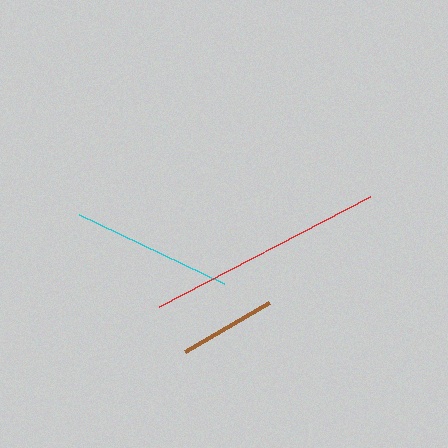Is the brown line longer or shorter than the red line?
The red line is longer than the brown line.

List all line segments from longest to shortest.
From longest to shortest: red, cyan, brown.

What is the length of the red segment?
The red segment is approximately 237 pixels long.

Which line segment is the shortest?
The brown line is the shortest at approximately 98 pixels.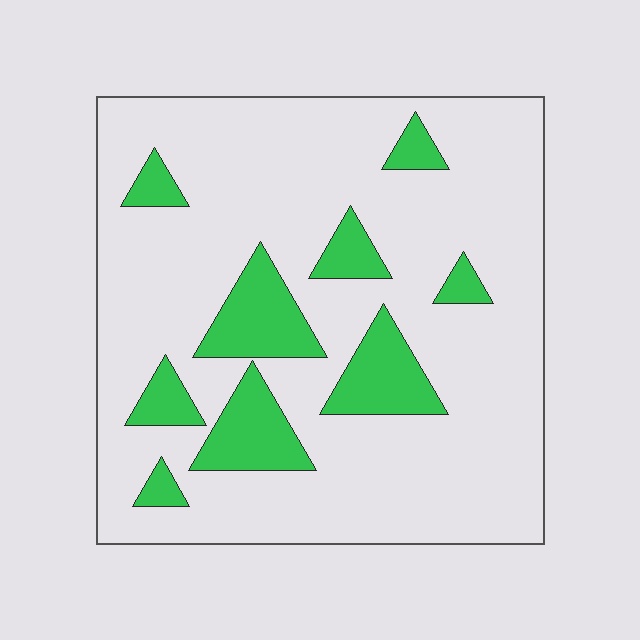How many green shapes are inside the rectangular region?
9.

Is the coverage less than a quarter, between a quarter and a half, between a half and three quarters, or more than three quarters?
Less than a quarter.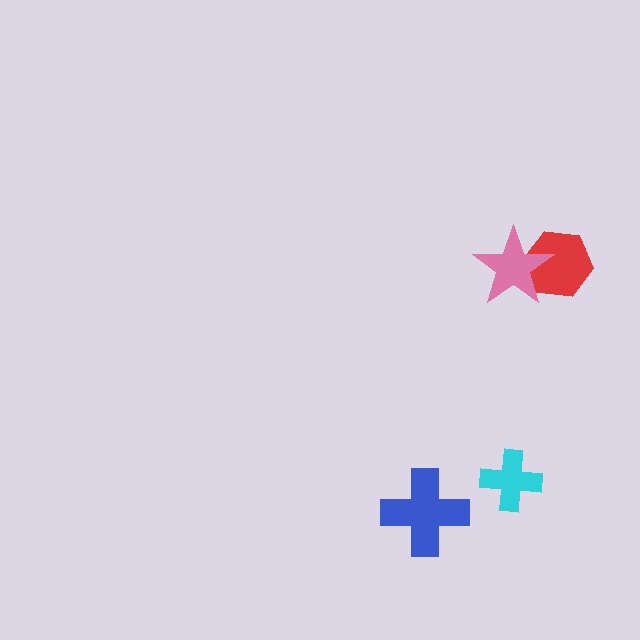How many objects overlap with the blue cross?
0 objects overlap with the blue cross.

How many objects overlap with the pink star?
1 object overlaps with the pink star.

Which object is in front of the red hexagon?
The pink star is in front of the red hexagon.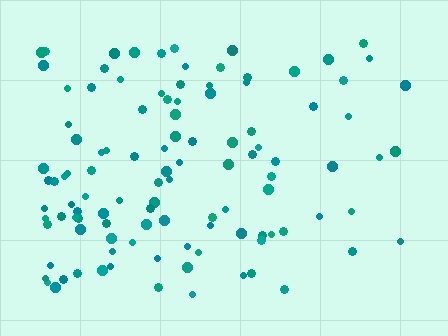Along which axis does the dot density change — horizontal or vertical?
Horizontal.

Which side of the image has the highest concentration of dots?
The left.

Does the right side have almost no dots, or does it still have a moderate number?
Still a moderate number, just noticeably fewer than the left.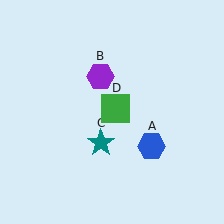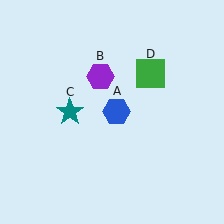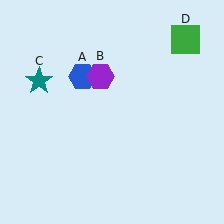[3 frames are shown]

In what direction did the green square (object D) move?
The green square (object D) moved up and to the right.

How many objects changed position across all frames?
3 objects changed position: blue hexagon (object A), teal star (object C), green square (object D).